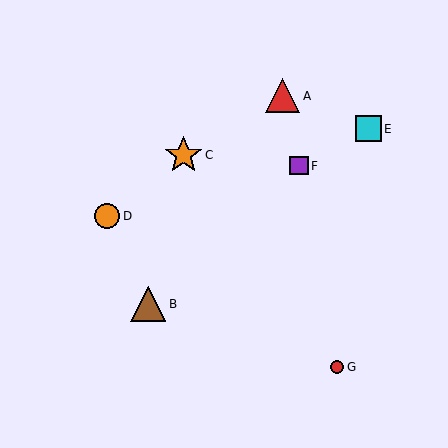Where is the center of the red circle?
The center of the red circle is at (337, 367).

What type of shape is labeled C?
Shape C is an orange star.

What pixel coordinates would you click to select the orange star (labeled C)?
Click at (183, 155) to select the orange star C.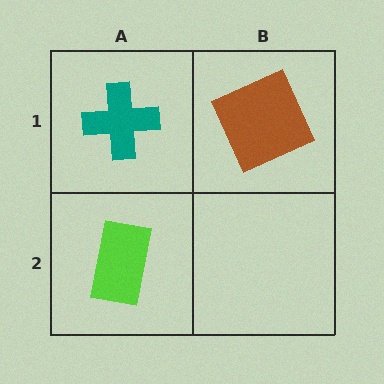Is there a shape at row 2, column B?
No, that cell is empty.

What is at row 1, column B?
A brown square.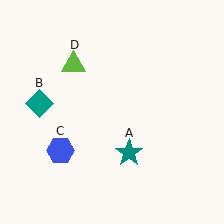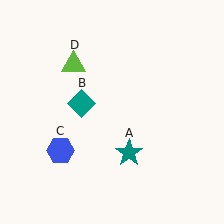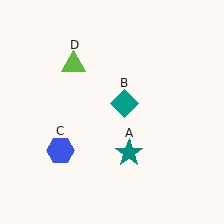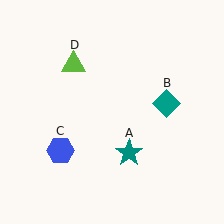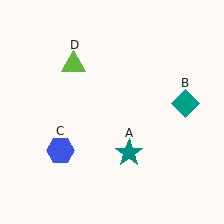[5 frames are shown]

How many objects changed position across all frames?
1 object changed position: teal diamond (object B).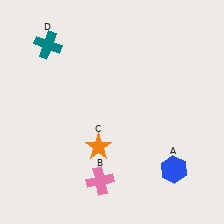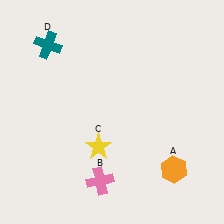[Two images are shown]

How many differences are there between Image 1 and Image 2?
There are 2 differences between the two images.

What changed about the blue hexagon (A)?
In Image 1, A is blue. In Image 2, it changed to orange.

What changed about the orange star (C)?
In Image 1, C is orange. In Image 2, it changed to yellow.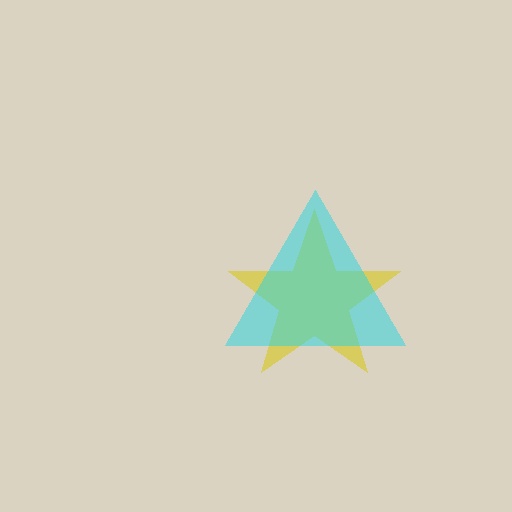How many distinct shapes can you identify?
There are 2 distinct shapes: a yellow star, a cyan triangle.